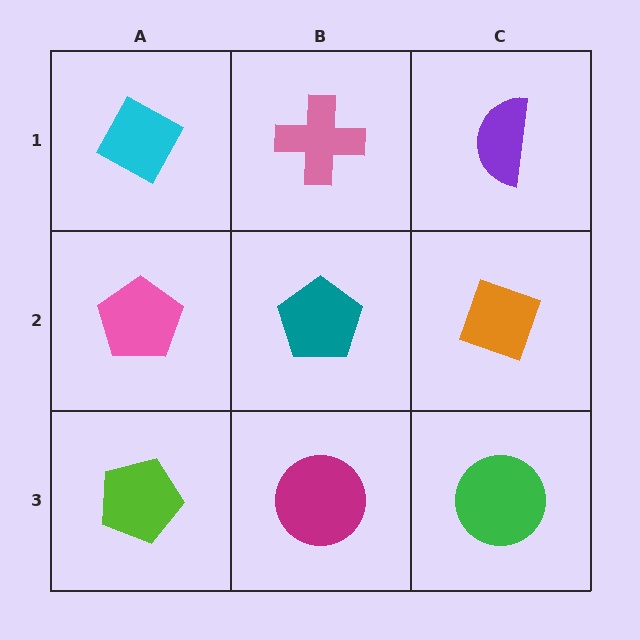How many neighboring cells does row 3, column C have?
2.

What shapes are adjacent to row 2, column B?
A pink cross (row 1, column B), a magenta circle (row 3, column B), a pink pentagon (row 2, column A), an orange diamond (row 2, column C).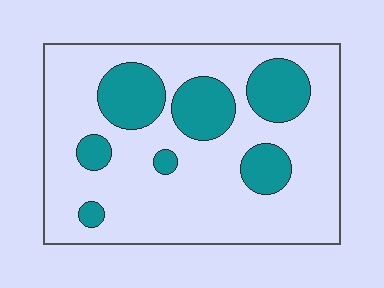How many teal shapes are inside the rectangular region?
7.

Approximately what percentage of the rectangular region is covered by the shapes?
Approximately 25%.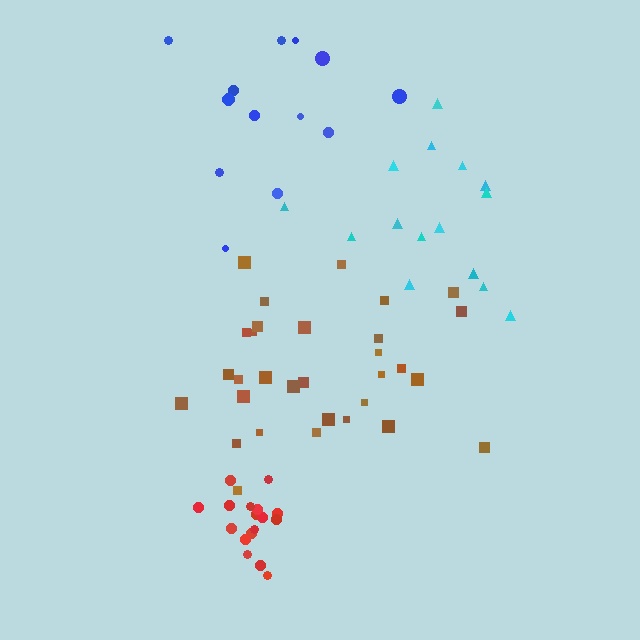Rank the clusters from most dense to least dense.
red, brown, cyan, blue.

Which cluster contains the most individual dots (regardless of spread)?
Brown (31).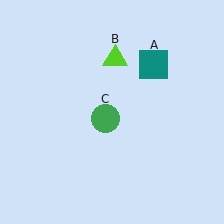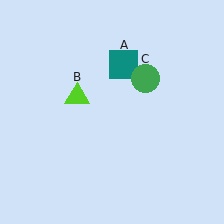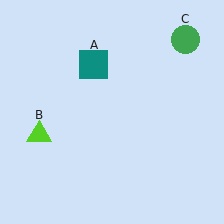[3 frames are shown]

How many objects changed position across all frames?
3 objects changed position: teal square (object A), lime triangle (object B), green circle (object C).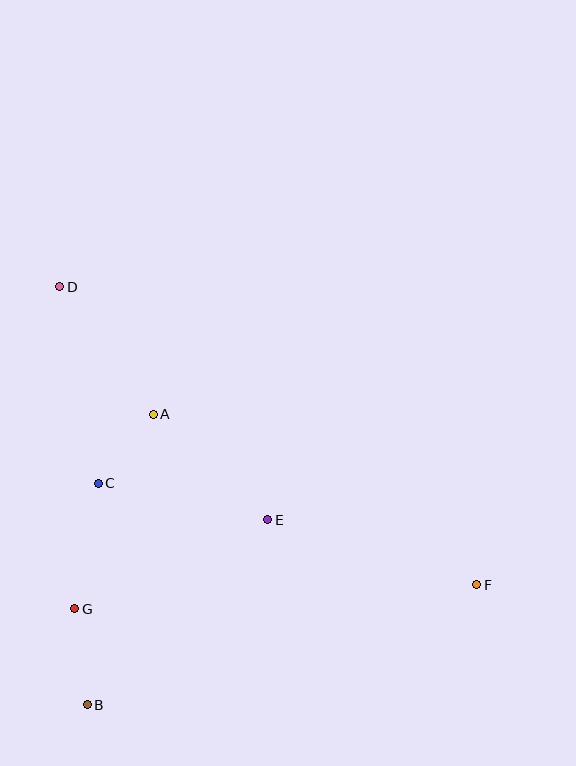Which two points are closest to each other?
Points A and C are closest to each other.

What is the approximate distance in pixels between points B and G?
The distance between B and G is approximately 97 pixels.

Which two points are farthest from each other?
Points D and F are farthest from each other.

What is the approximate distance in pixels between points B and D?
The distance between B and D is approximately 419 pixels.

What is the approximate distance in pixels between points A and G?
The distance between A and G is approximately 210 pixels.